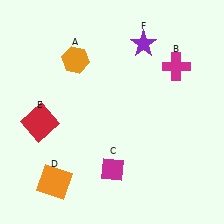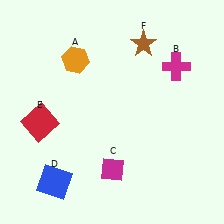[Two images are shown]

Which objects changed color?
D changed from orange to blue. F changed from purple to brown.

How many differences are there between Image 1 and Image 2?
There are 2 differences between the two images.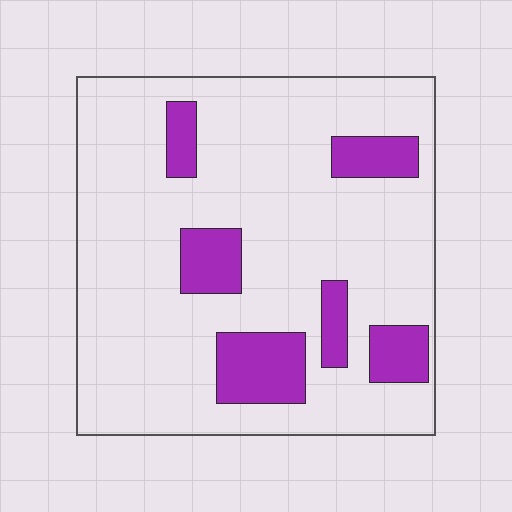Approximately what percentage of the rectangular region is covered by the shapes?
Approximately 15%.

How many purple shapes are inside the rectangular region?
6.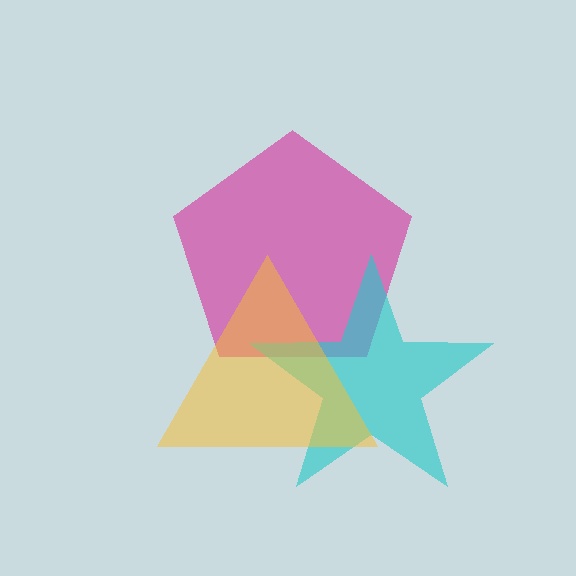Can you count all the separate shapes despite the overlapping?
Yes, there are 3 separate shapes.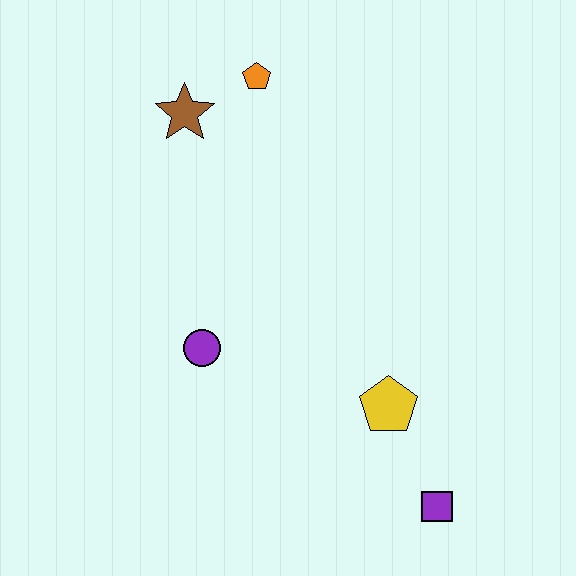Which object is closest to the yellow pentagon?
The purple square is closest to the yellow pentagon.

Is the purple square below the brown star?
Yes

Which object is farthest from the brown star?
The purple square is farthest from the brown star.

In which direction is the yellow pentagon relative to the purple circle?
The yellow pentagon is to the right of the purple circle.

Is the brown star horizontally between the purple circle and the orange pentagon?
No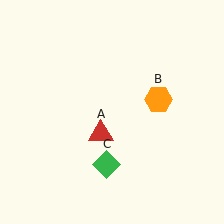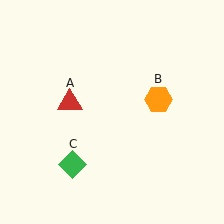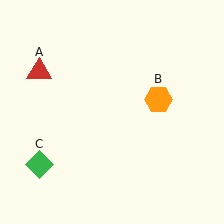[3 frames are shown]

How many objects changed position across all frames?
2 objects changed position: red triangle (object A), green diamond (object C).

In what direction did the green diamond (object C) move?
The green diamond (object C) moved left.